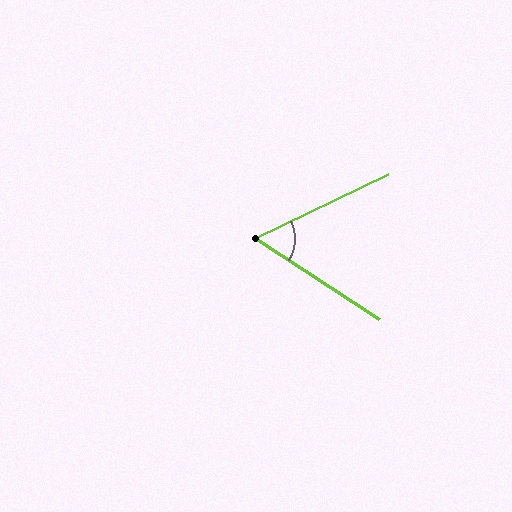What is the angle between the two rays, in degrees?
Approximately 59 degrees.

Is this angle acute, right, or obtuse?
It is acute.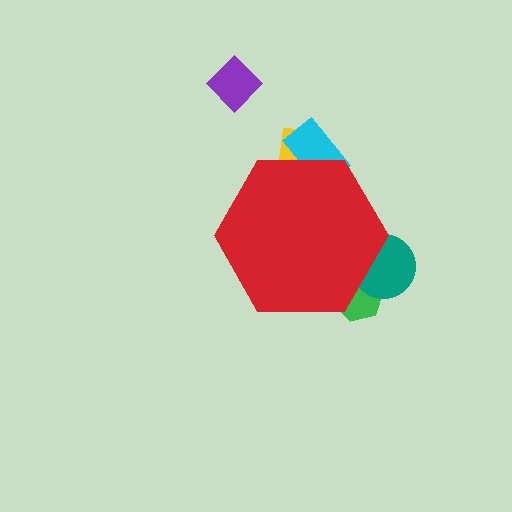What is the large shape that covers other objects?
A red hexagon.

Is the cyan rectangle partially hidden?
Yes, the cyan rectangle is partially hidden behind the red hexagon.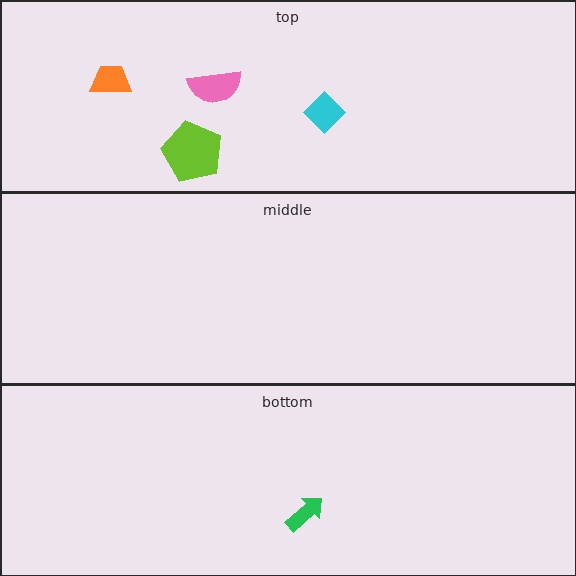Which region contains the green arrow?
The bottom region.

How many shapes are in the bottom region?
1.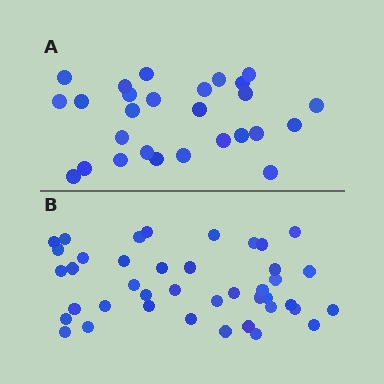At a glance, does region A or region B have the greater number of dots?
Region B (the bottom region) has more dots.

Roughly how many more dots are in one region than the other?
Region B has approximately 15 more dots than region A.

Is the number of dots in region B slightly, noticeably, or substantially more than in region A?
Region B has substantially more. The ratio is roughly 1.5 to 1.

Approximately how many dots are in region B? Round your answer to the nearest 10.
About 40 dots. (The exact count is 41, which rounds to 40.)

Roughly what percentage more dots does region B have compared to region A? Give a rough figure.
About 50% more.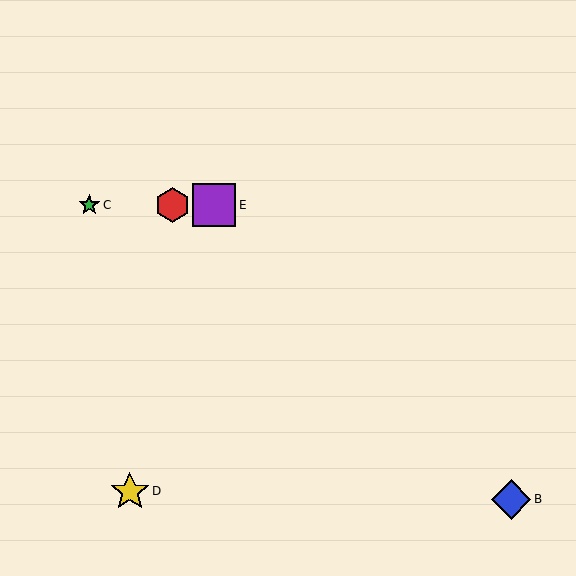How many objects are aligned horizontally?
3 objects (A, C, E) are aligned horizontally.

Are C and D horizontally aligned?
No, C is at y≈205 and D is at y≈491.